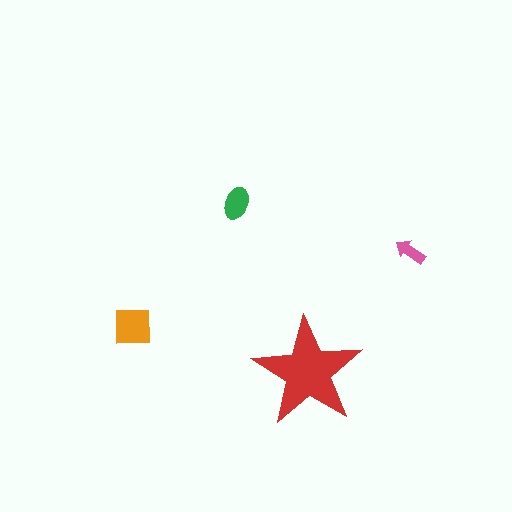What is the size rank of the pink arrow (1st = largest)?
4th.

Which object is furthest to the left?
The orange square is leftmost.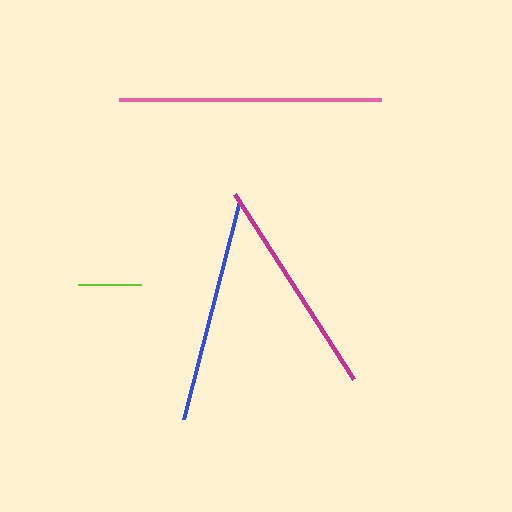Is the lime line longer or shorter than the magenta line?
The magenta line is longer than the lime line.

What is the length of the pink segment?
The pink segment is approximately 261 pixels long.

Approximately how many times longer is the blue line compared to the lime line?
The blue line is approximately 3.6 times the length of the lime line.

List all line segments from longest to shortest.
From longest to shortest: pink, blue, magenta, lime.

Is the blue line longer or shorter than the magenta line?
The blue line is longer than the magenta line.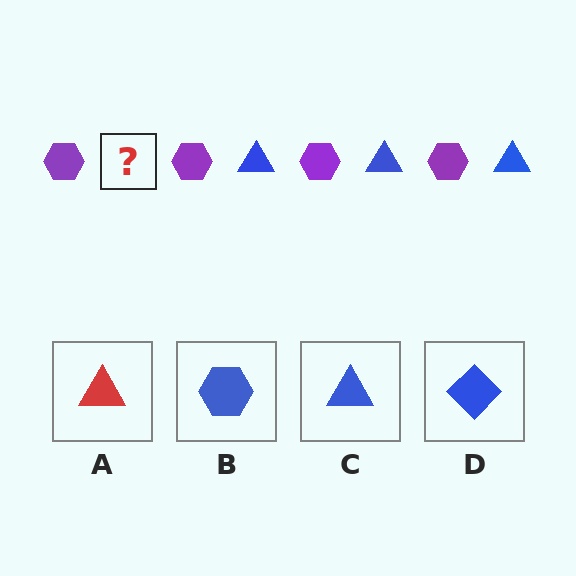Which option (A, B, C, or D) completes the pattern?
C.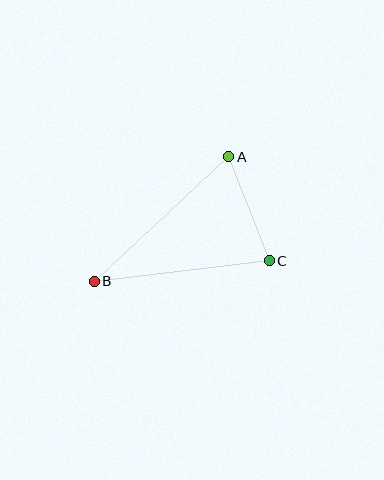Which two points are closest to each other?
Points A and C are closest to each other.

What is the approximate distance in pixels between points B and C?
The distance between B and C is approximately 176 pixels.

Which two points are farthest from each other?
Points A and B are farthest from each other.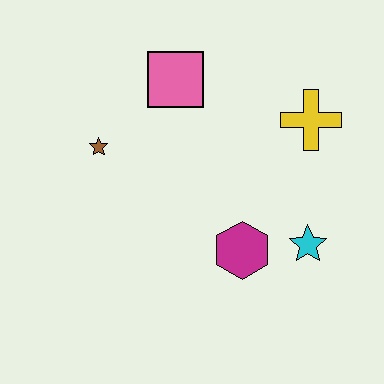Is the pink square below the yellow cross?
No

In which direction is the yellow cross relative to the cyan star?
The yellow cross is above the cyan star.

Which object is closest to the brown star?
The pink square is closest to the brown star.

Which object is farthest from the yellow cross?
The brown star is farthest from the yellow cross.